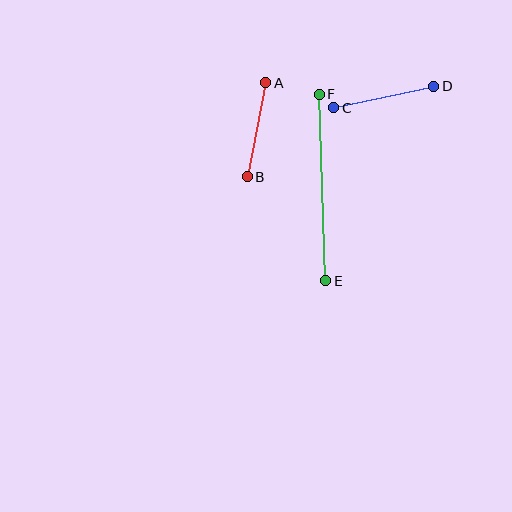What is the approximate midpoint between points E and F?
The midpoint is at approximately (323, 188) pixels.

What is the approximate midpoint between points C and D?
The midpoint is at approximately (384, 97) pixels.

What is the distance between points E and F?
The distance is approximately 187 pixels.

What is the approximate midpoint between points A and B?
The midpoint is at approximately (256, 130) pixels.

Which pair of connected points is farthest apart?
Points E and F are farthest apart.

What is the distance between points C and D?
The distance is approximately 102 pixels.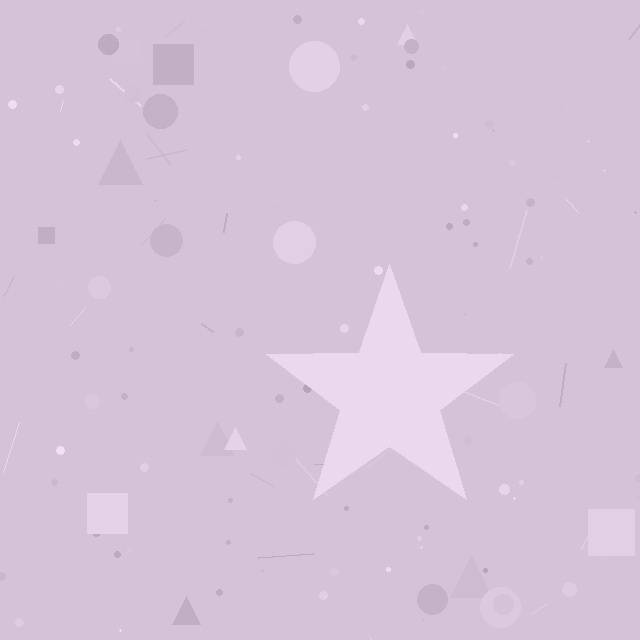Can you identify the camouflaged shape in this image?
The camouflaged shape is a star.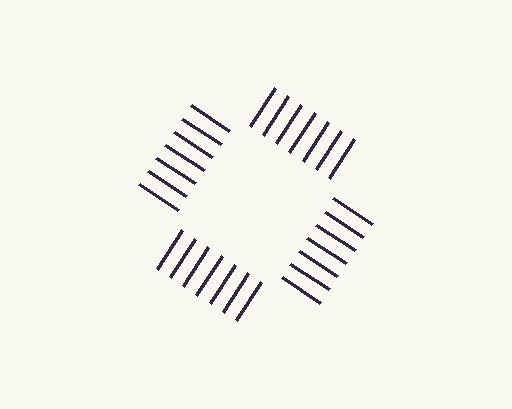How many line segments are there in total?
28 — 7 along each of the 4 edges.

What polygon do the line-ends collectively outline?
An illusory square — the line segments terminate on its edges but no continuous stroke is drawn.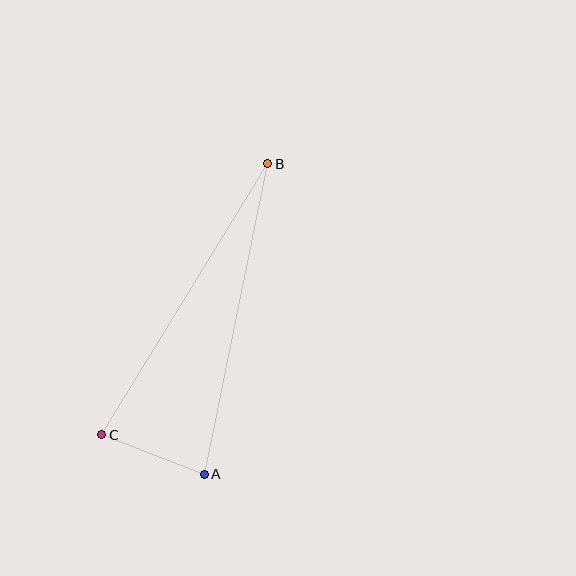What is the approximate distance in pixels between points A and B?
The distance between A and B is approximately 317 pixels.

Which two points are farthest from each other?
Points B and C are farthest from each other.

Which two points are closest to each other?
Points A and C are closest to each other.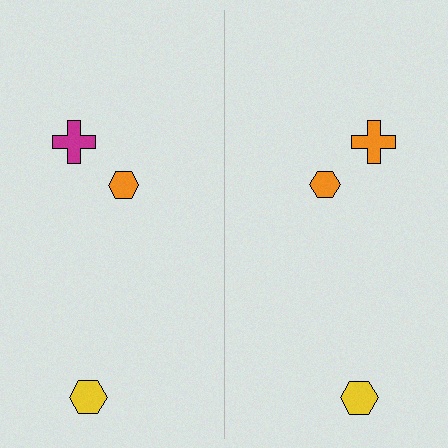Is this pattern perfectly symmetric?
No, the pattern is not perfectly symmetric. The orange cross on the right side breaks the symmetry — its mirror counterpart is magenta.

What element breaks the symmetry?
The orange cross on the right side breaks the symmetry — its mirror counterpart is magenta.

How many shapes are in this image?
There are 6 shapes in this image.